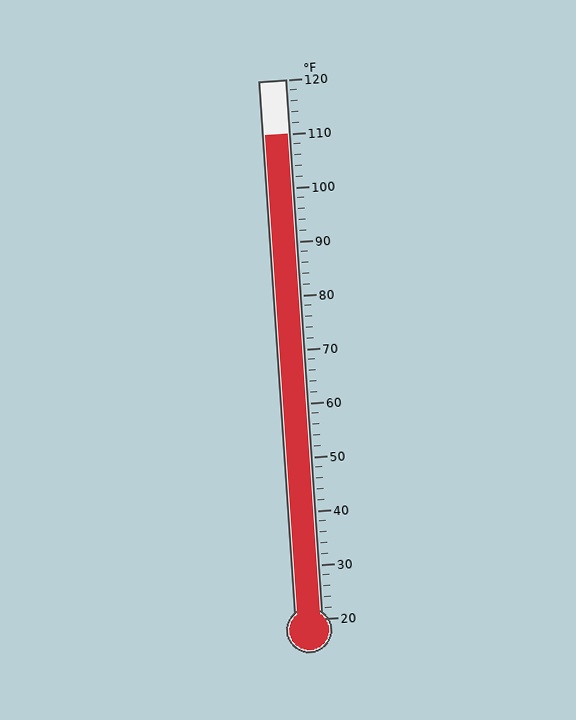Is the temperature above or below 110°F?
The temperature is at 110°F.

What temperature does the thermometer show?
The thermometer shows approximately 110°F.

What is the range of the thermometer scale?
The thermometer scale ranges from 20°F to 120°F.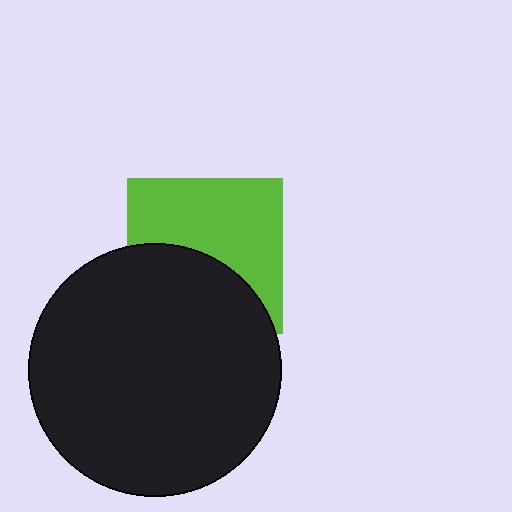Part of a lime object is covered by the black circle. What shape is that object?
It is a square.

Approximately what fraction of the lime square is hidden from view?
Roughly 43% of the lime square is hidden behind the black circle.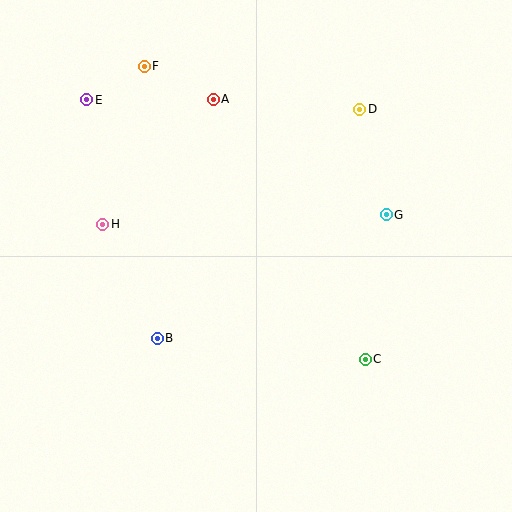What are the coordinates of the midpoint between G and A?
The midpoint between G and A is at (300, 157).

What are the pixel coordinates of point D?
Point D is at (360, 109).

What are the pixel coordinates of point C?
Point C is at (365, 359).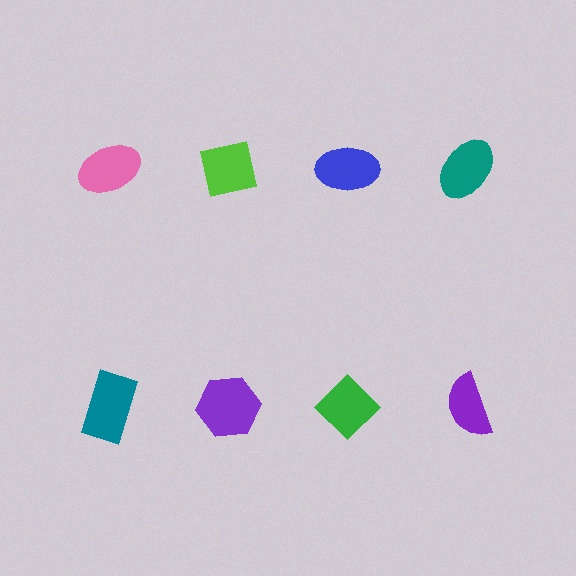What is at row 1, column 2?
A lime square.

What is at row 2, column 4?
A purple semicircle.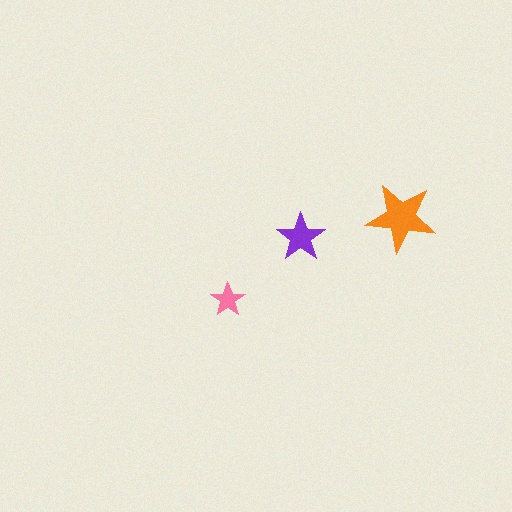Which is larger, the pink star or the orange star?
The orange one.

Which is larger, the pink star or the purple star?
The purple one.